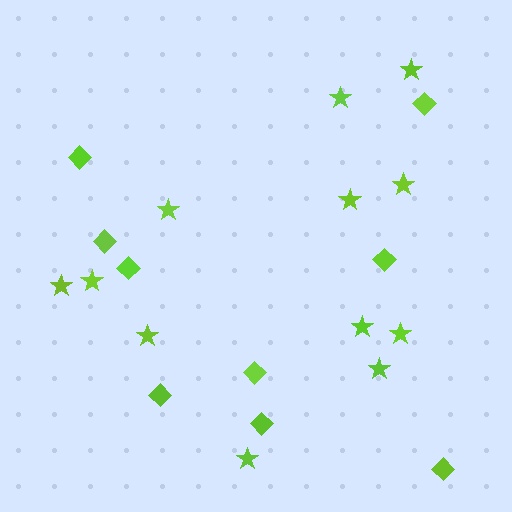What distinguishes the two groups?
There are 2 groups: one group of stars (12) and one group of diamonds (9).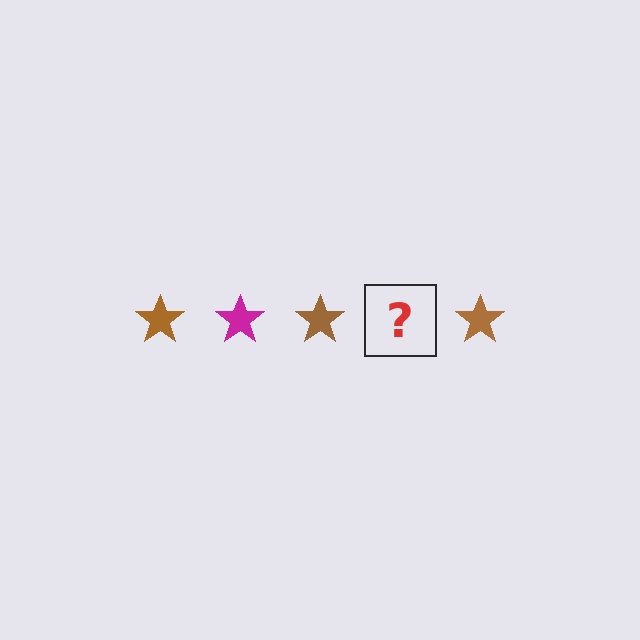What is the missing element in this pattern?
The missing element is a magenta star.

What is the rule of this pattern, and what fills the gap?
The rule is that the pattern cycles through brown, magenta stars. The gap should be filled with a magenta star.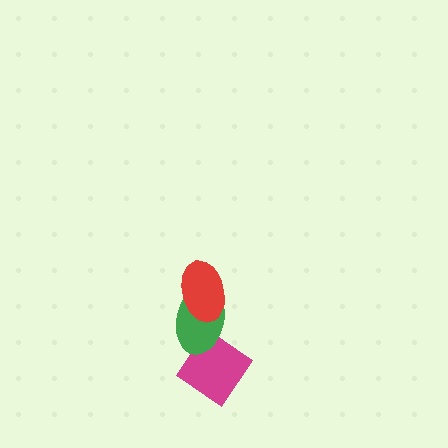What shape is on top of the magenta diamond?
The green ellipse is on top of the magenta diamond.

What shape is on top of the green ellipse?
The red ellipse is on top of the green ellipse.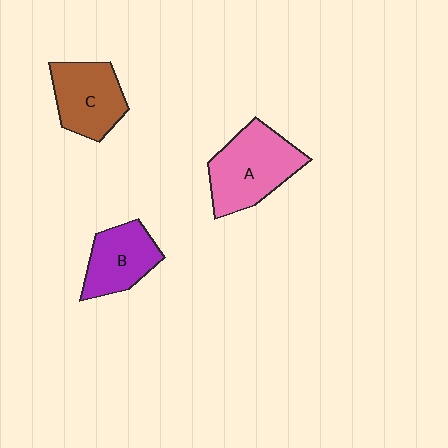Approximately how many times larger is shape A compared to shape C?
Approximately 1.2 times.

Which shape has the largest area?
Shape A (pink).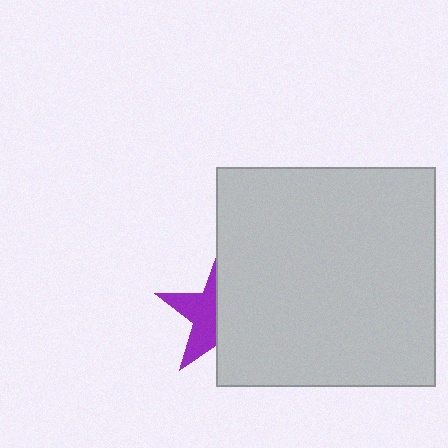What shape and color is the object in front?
The object in front is a light gray square.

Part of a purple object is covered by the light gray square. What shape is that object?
It is a star.